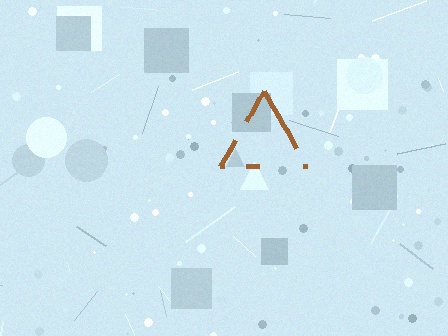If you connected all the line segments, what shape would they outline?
They would outline a triangle.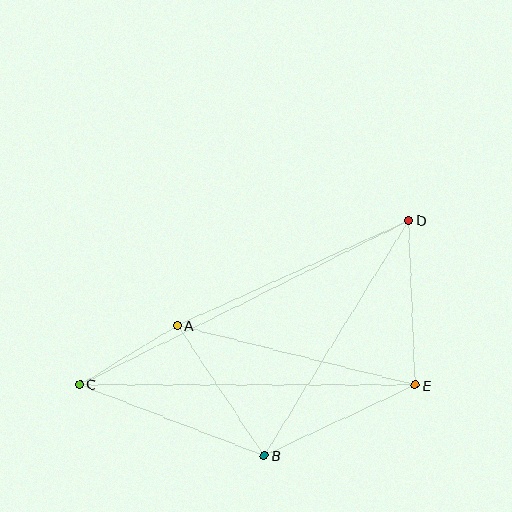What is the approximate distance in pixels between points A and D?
The distance between A and D is approximately 254 pixels.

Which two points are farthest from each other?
Points C and D are farthest from each other.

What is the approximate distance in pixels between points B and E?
The distance between B and E is approximately 167 pixels.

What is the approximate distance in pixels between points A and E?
The distance between A and E is approximately 245 pixels.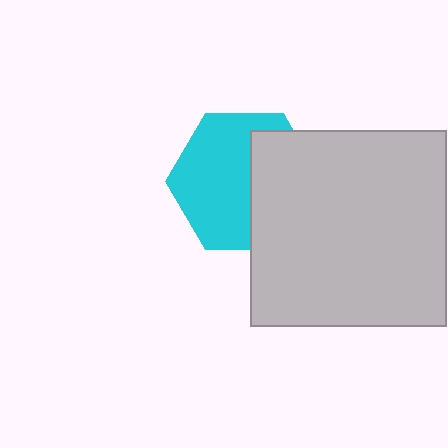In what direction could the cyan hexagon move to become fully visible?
The cyan hexagon could move left. That would shift it out from behind the light gray square entirely.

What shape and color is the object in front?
The object in front is a light gray square.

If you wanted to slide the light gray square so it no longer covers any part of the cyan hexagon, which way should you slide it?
Slide it right — that is the most direct way to separate the two shapes.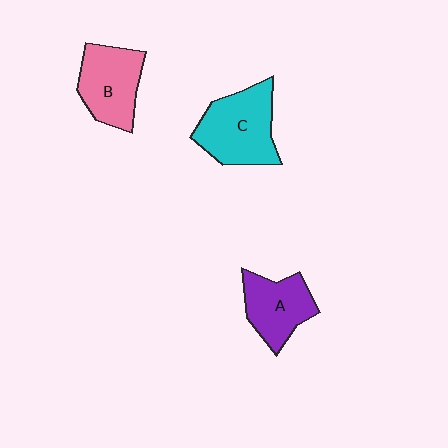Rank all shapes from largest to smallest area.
From largest to smallest: C (cyan), B (pink), A (purple).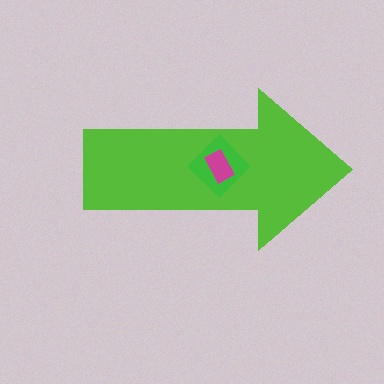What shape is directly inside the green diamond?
The magenta rectangle.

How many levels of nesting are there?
3.